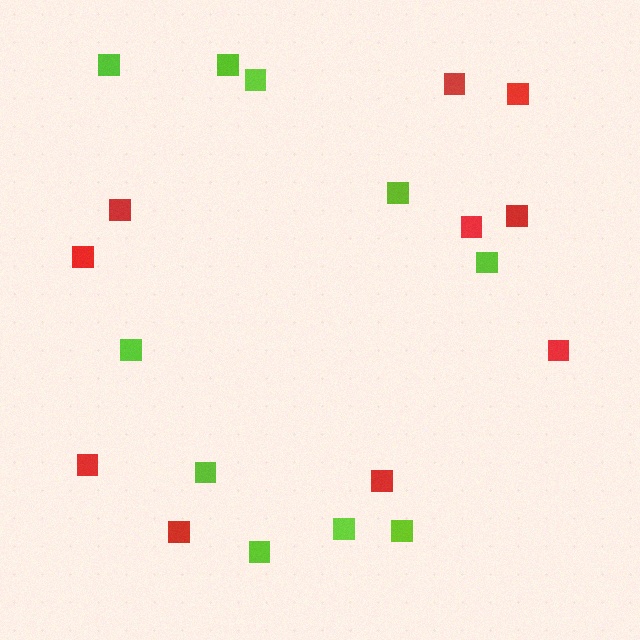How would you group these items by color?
There are 2 groups: one group of red squares (10) and one group of lime squares (10).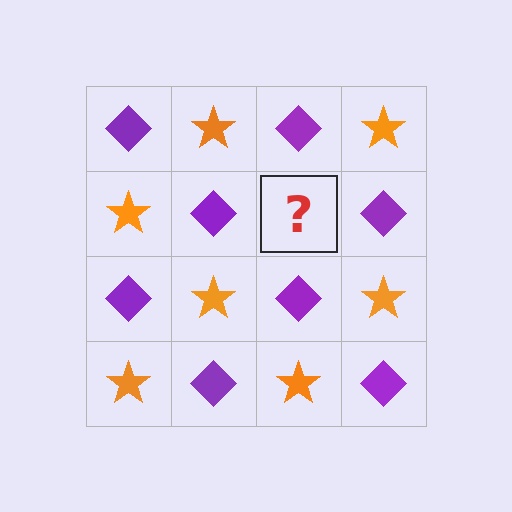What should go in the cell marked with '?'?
The missing cell should contain an orange star.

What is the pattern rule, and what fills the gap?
The rule is that it alternates purple diamond and orange star in a checkerboard pattern. The gap should be filled with an orange star.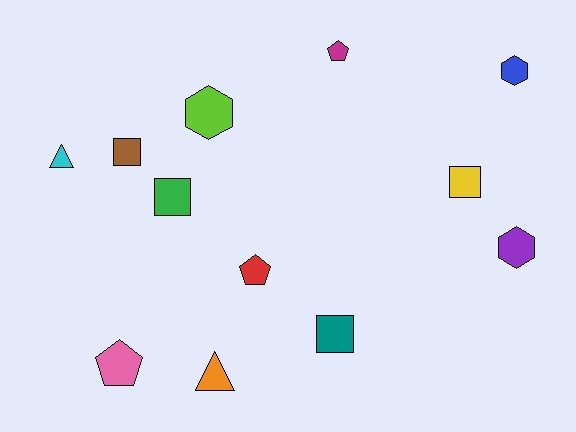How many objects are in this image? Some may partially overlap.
There are 12 objects.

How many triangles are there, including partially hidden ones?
There are 2 triangles.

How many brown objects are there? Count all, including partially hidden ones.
There is 1 brown object.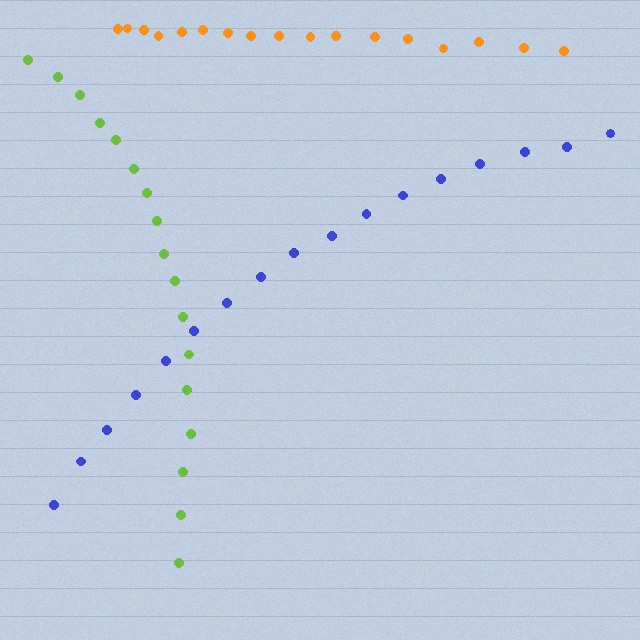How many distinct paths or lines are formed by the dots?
There are 3 distinct paths.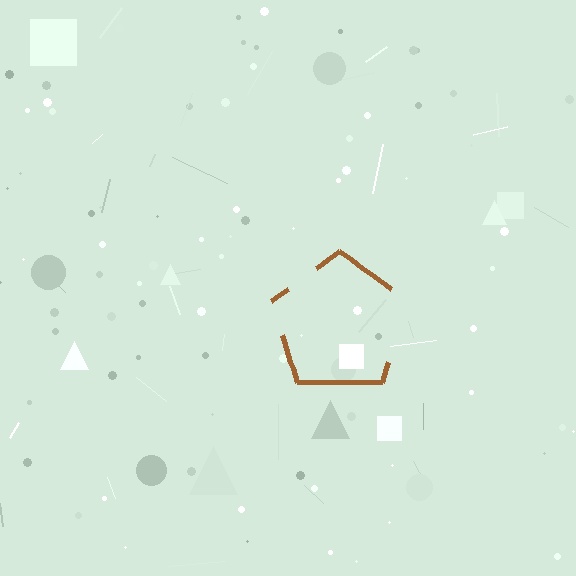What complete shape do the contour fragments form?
The contour fragments form a pentagon.